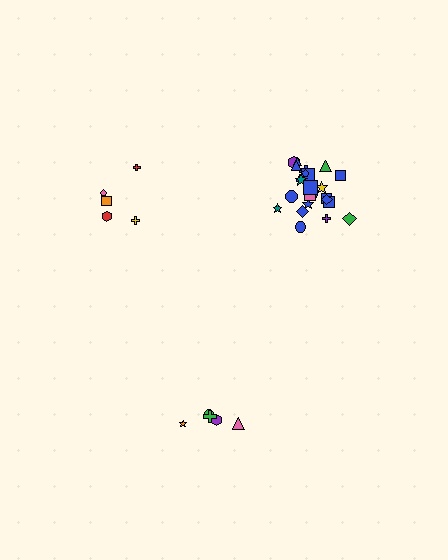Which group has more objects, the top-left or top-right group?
The top-right group.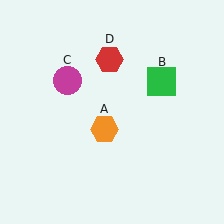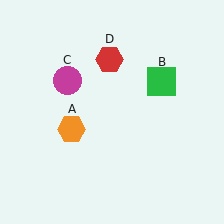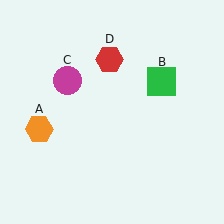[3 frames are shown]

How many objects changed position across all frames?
1 object changed position: orange hexagon (object A).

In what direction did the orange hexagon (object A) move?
The orange hexagon (object A) moved left.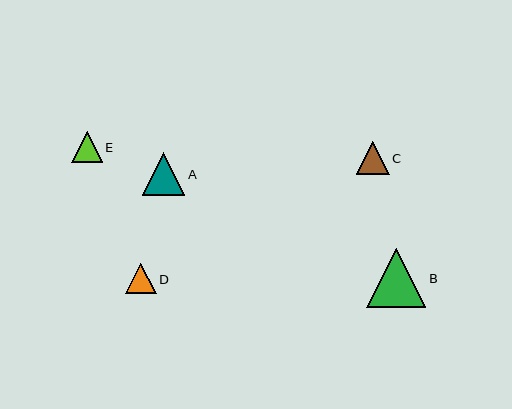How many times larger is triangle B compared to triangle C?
Triangle B is approximately 1.8 times the size of triangle C.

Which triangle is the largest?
Triangle B is the largest with a size of approximately 59 pixels.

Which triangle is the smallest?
Triangle D is the smallest with a size of approximately 30 pixels.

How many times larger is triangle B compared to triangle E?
Triangle B is approximately 1.9 times the size of triangle E.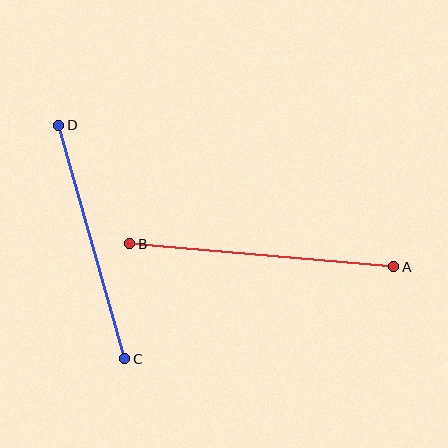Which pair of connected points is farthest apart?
Points A and B are farthest apart.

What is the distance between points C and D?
The distance is approximately 243 pixels.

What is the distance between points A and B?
The distance is approximately 265 pixels.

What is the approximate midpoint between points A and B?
The midpoint is at approximately (262, 255) pixels.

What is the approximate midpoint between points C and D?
The midpoint is at approximately (92, 242) pixels.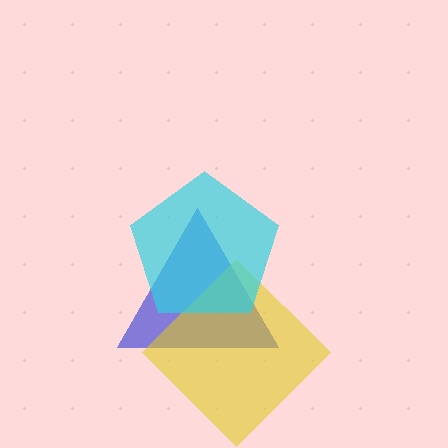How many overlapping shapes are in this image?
There are 3 overlapping shapes in the image.